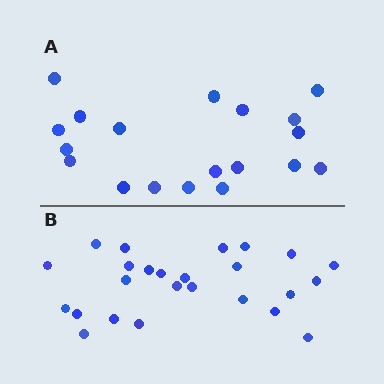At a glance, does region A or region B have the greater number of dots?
Region B (the bottom region) has more dots.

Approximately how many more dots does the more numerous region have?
Region B has about 6 more dots than region A.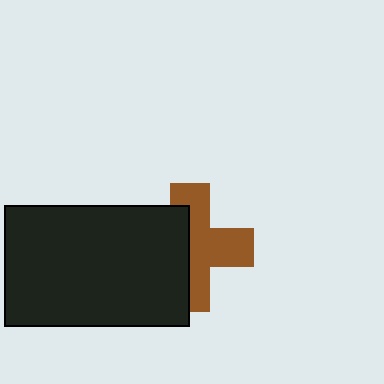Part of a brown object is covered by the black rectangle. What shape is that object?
It is a cross.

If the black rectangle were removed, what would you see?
You would see the complete brown cross.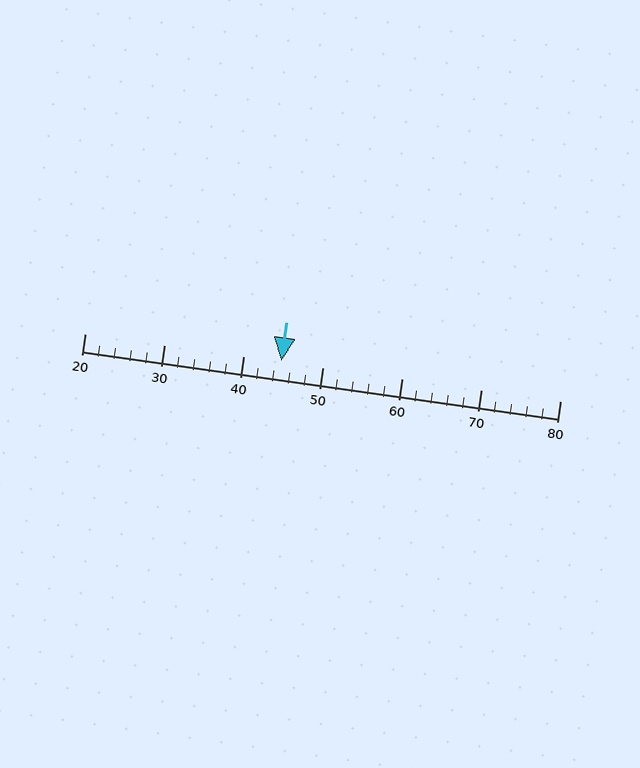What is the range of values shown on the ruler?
The ruler shows values from 20 to 80.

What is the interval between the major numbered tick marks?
The major tick marks are spaced 10 units apart.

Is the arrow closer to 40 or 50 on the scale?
The arrow is closer to 40.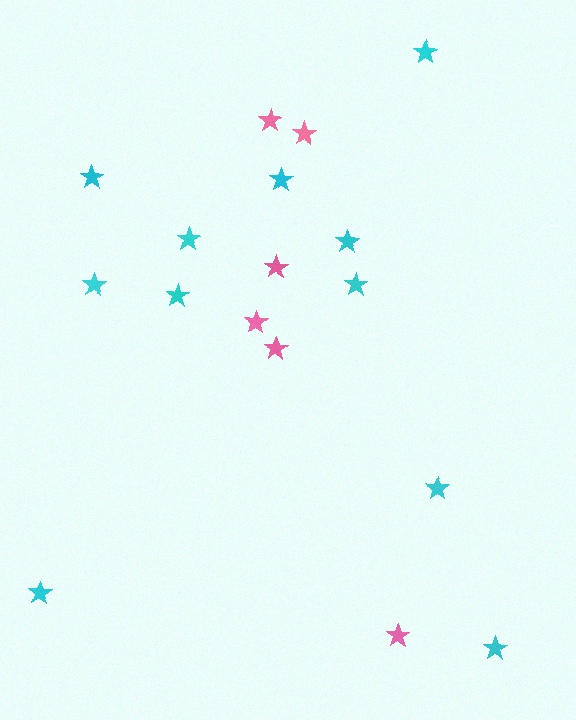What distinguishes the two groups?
There are 2 groups: one group of cyan stars (11) and one group of pink stars (6).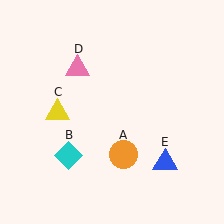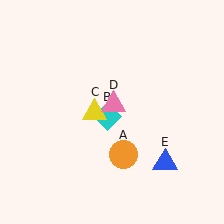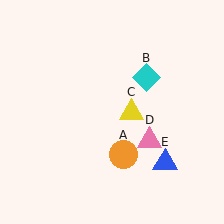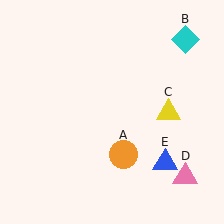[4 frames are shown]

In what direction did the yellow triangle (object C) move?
The yellow triangle (object C) moved right.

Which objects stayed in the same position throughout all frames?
Orange circle (object A) and blue triangle (object E) remained stationary.